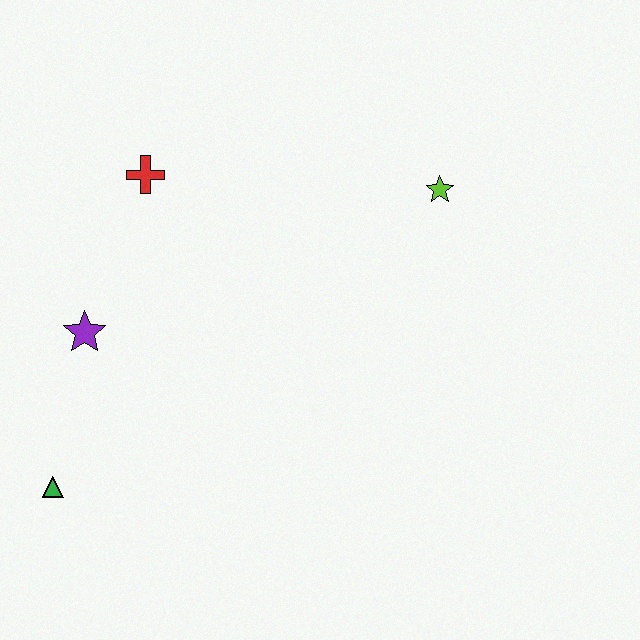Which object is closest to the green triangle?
The purple star is closest to the green triangle.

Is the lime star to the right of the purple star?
Yes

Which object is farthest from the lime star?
The green triangle is farthest from the lime star.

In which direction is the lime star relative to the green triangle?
The lime star is to the right of the green triangle.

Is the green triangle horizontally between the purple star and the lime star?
No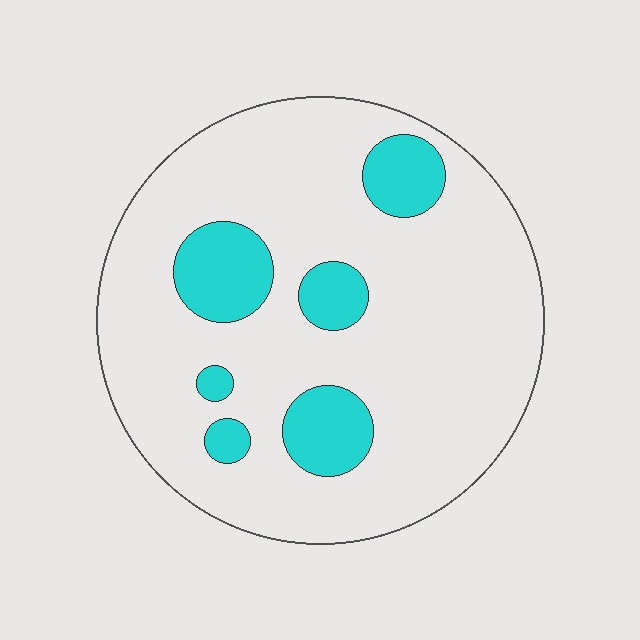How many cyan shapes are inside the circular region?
6.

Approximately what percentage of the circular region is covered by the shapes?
Approximately 15%.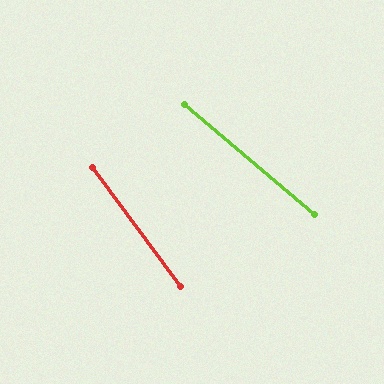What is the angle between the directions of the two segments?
Approximately 14 degrees.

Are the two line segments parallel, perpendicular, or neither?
Neither parallel nor perpendicular — they differ by about 14°.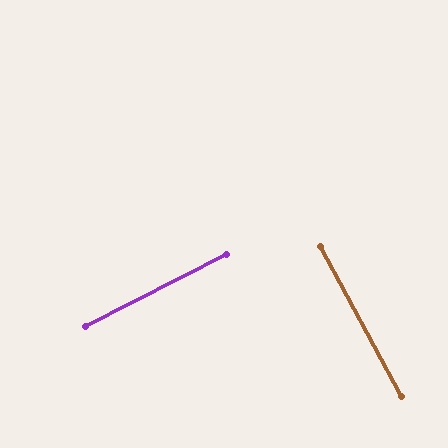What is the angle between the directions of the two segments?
Approximately 89 degrees.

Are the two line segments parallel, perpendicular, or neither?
Perpendicular — they meet at approximately 89°.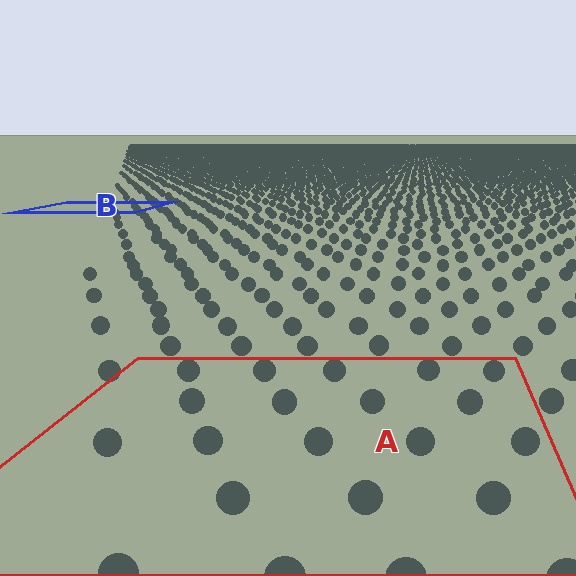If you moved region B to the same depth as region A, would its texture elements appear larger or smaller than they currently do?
They would appear larger. At a closer depth, the same texture elements are projected at a bigger on-screen size.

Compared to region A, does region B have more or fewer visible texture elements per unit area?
Region B has more texture elements per unit area — they are packed more densely because it is farther away.